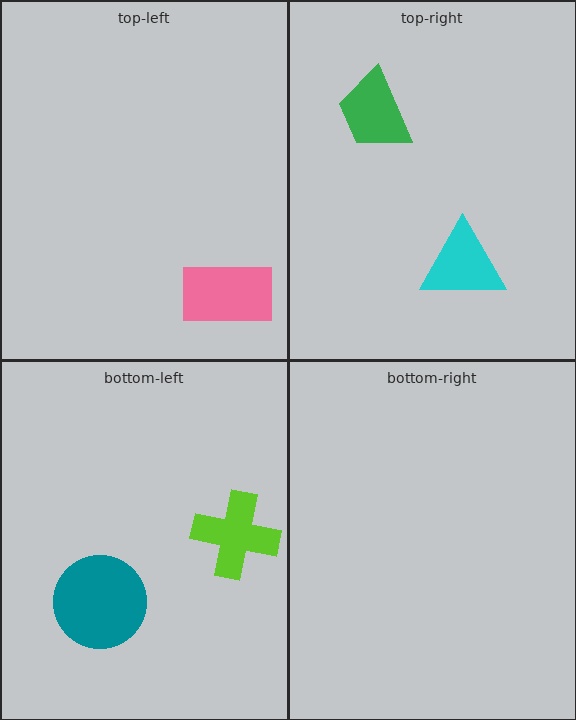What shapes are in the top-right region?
The green trapezoid, the cyan triangle.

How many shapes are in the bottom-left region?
2.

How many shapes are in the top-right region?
2.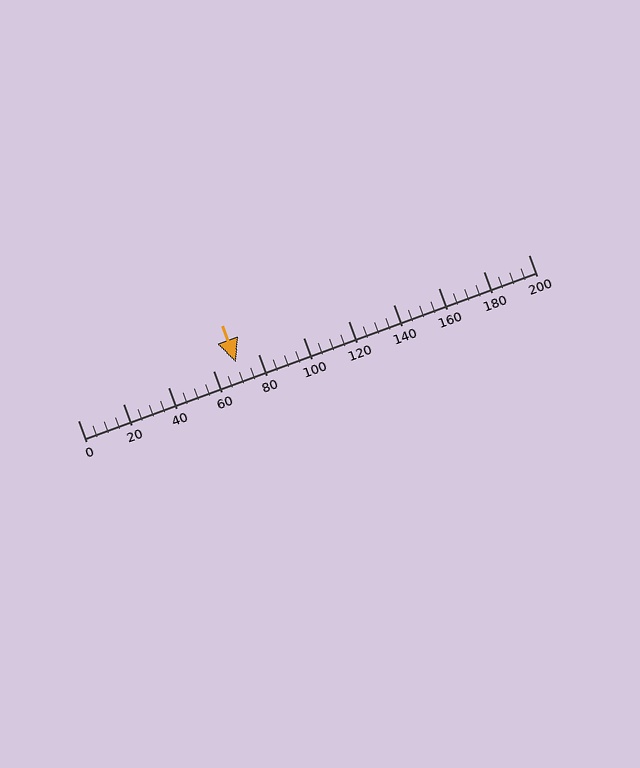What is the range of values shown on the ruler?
The ruler shows values from 0 to 200.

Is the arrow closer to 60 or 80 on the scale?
The arrow is closer to 80.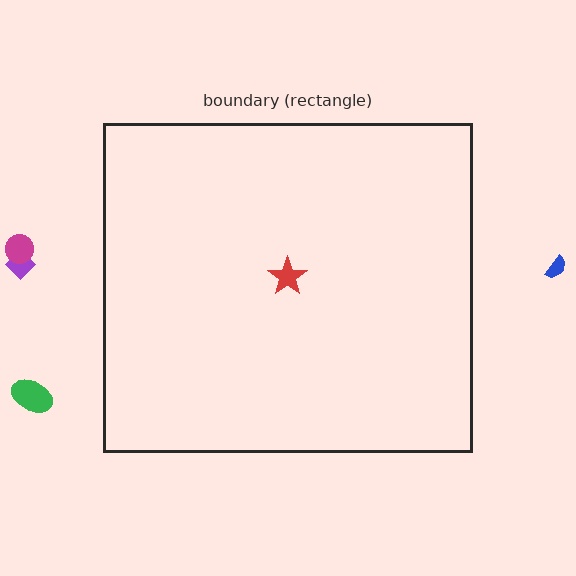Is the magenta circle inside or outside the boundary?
Outside.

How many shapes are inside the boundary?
1 inside, 4 outside.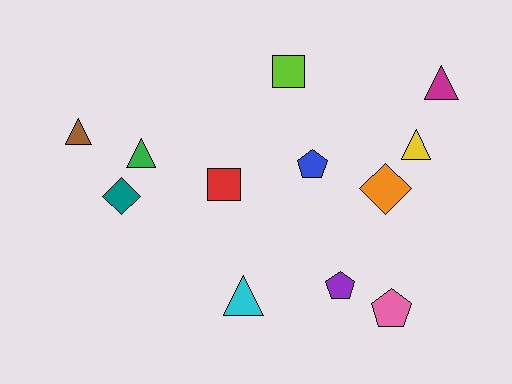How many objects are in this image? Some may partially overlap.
There are 12 objects.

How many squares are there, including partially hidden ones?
There are 2 squares.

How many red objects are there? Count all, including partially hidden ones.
There is 1 red object.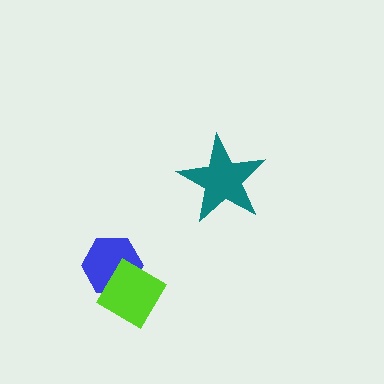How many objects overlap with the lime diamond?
1 object overlaps with the lime diamond.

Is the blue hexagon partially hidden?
Yes, it is partially covered by another shape.